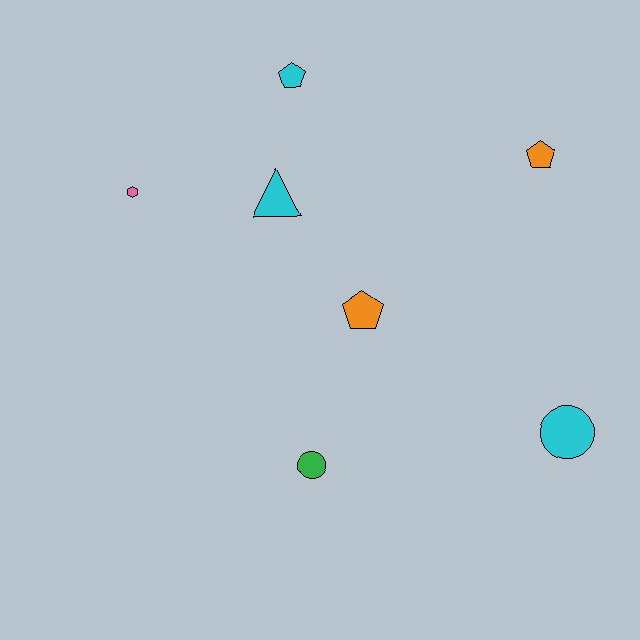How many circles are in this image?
There are 2 circles.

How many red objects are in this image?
There are no red objects.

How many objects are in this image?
There are 7 objects.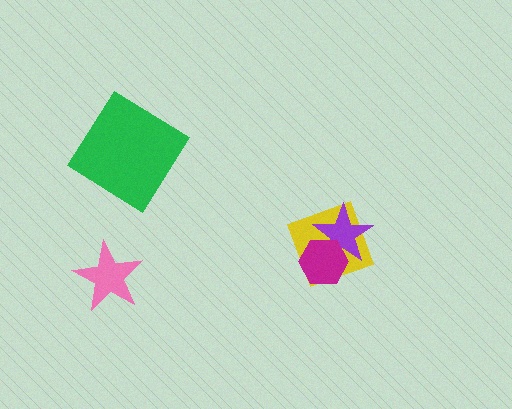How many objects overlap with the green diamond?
0 objects overlap with the green diamond.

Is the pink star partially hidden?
No, no other shape covers it.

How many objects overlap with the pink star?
0 objects overlap with the pink star.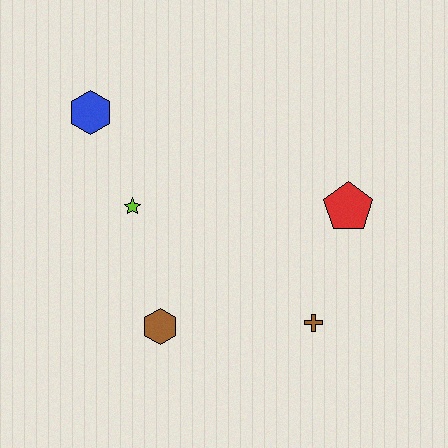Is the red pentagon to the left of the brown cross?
No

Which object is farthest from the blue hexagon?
The brown cross is farthest from the blue hexagon.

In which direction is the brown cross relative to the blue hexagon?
The brown cross is to the right of the blue hexagon.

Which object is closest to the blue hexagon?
The lime star is closest to the blue hexagon.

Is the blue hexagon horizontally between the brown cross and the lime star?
No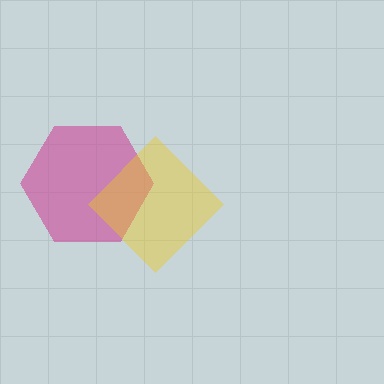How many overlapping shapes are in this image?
There are 2 overlapping shapes in the image.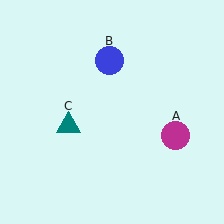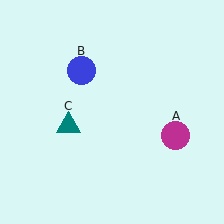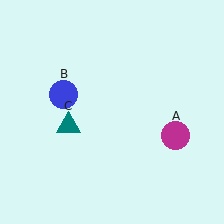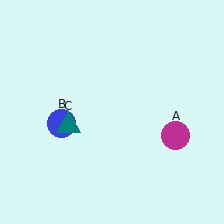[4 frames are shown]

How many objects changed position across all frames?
1 object changed position: blue circle (object B).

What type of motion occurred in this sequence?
The blue circle (object B) rotated counterclockwise around the center of the scene.